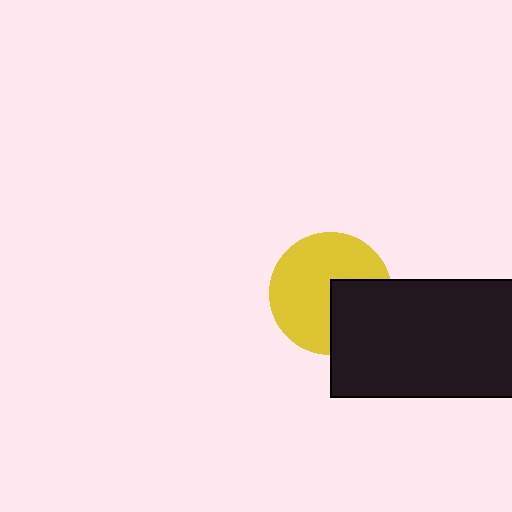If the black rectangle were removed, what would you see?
You would see the complete yellow circle.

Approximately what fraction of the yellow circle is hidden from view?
Roughly 33% of the yellow circle is hidden behind the black rectangle.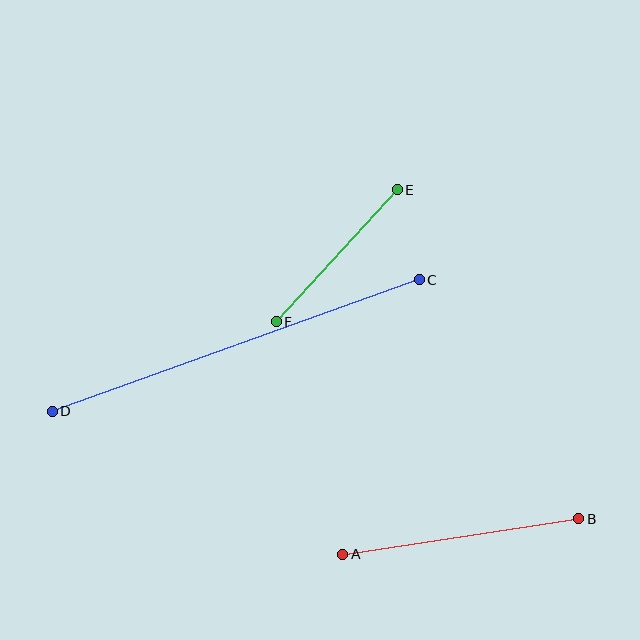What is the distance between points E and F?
The distance is approximately 179 pixels.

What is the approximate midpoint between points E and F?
The midpoint is at approximately (337, 256) pixels.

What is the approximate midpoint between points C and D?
The midpoint is at approximately (236, 346) pixels.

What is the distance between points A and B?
The distance is approximately 238 pixels.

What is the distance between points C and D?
The distance is approximately 390 pixels.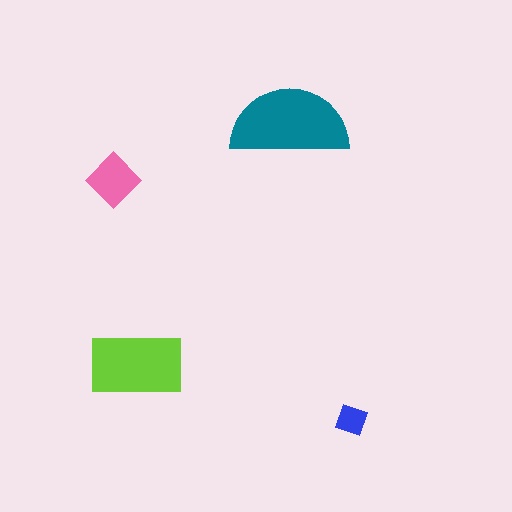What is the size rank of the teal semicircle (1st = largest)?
1st.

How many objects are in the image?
There are 4 objects in the image.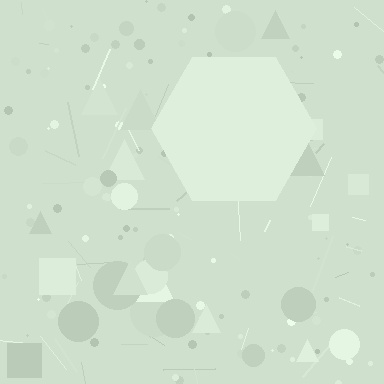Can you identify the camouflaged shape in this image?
The camouflaged shape is a hexagon.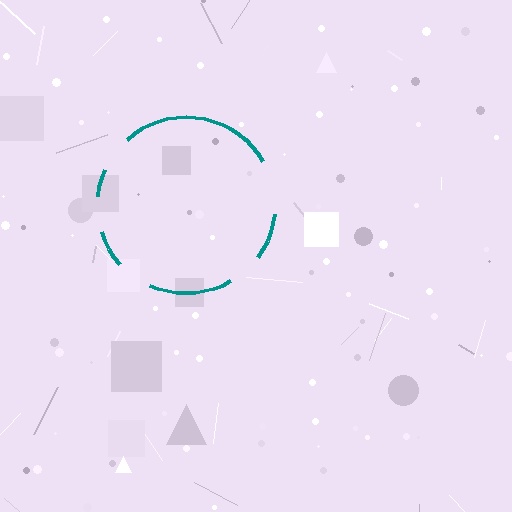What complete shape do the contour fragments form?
The contour fragments form a circle.